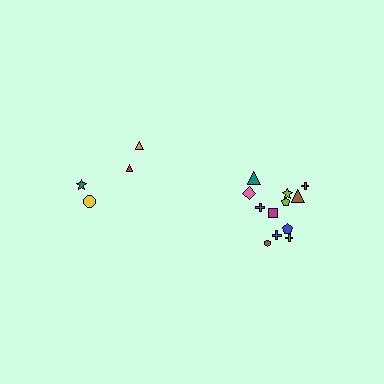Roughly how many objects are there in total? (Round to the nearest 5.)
Roughly 15 objects in total.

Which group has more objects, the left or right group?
The right group.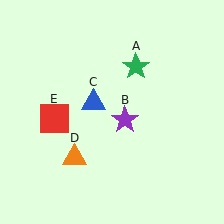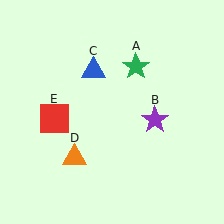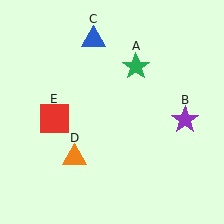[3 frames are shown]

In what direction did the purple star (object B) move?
The purple star (object B) moved right.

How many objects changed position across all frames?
2 objects changed position: purple star (object B), blue triangle (object C).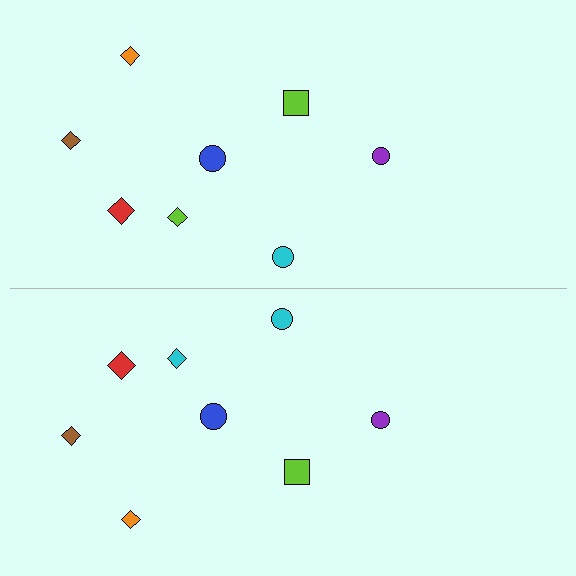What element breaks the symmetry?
The cyan diamond on the bottom side breaks the symmetry — its mirror counterpart is lime.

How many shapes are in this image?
There are 16 shapes in this image.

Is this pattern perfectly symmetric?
No, the pattern is not perfectly symmetric. The cyan diamond on the bottom side breaks the symmetry — its mirror counterpart is lime.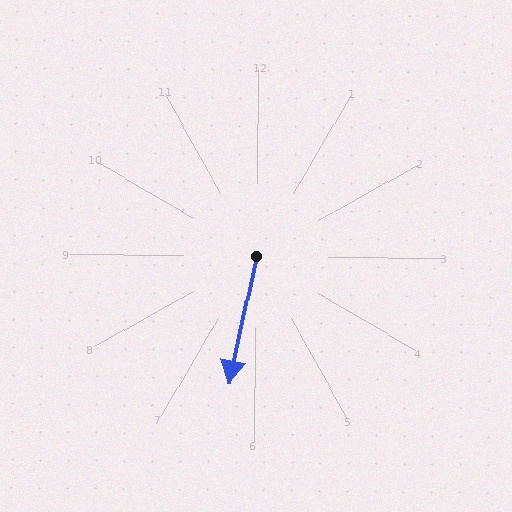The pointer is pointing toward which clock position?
Roughly 6 o'clock.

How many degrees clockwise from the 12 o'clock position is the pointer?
Approximately 192 degrees.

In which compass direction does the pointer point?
South.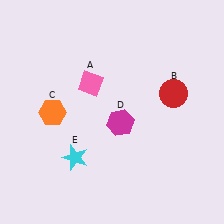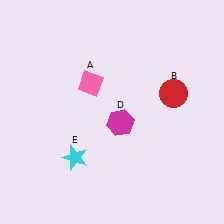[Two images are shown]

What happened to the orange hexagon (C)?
The orange hexagon (C) was removed in Image 2. It was in the bottom-left area of Image 1.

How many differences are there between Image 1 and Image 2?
There is 1 difference between the two images.